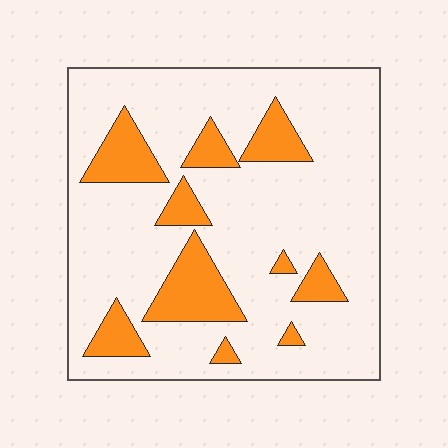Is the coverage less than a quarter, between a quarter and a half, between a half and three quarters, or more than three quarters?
Less than a quarter.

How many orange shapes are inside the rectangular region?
10.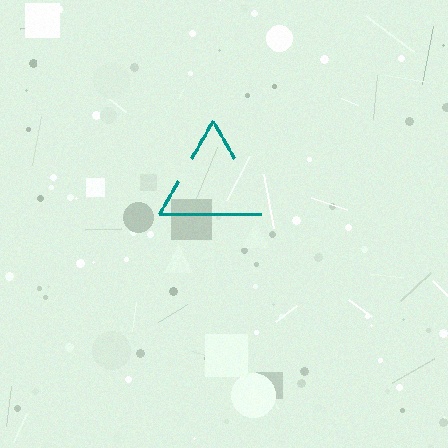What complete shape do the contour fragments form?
The contour fragments form a triangle.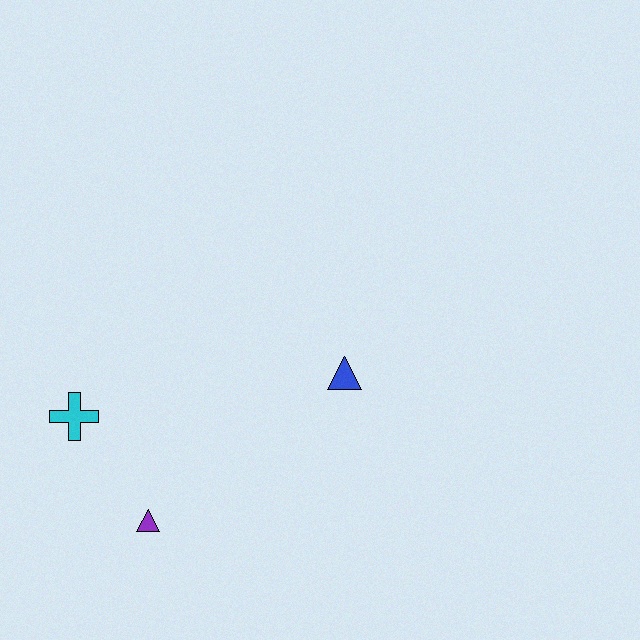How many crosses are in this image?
There is 1 cross.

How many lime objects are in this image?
There are no lime objects.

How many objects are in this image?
There are 3 objects.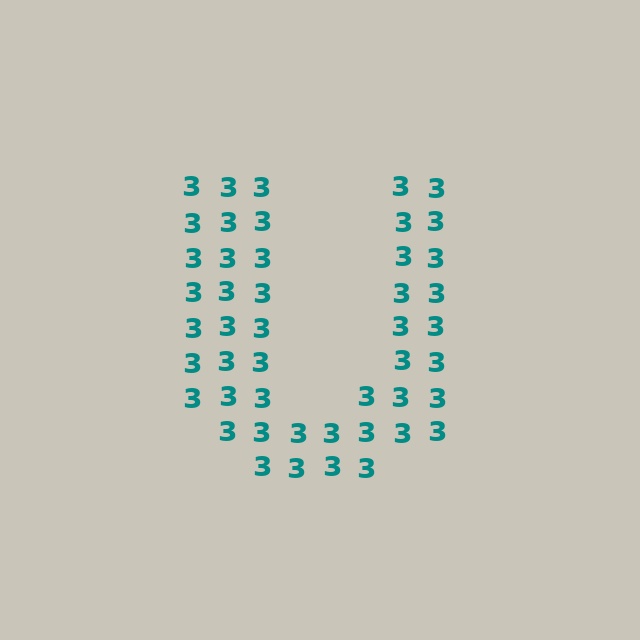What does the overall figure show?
The overall figure shows the letter U.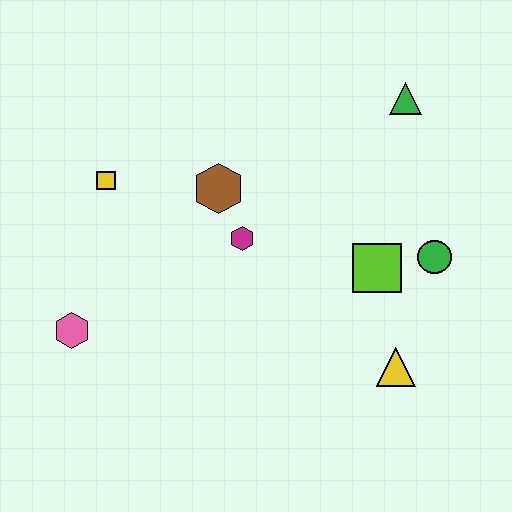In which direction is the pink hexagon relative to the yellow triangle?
The pink hexagon is to the left of the yellow triangle.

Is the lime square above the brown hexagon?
No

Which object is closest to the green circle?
The lime square is closest to the green circle.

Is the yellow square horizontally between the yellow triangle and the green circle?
No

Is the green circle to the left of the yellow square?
No